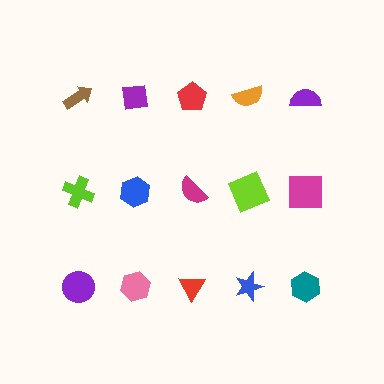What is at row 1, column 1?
A brown arrow.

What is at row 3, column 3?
A red triangle.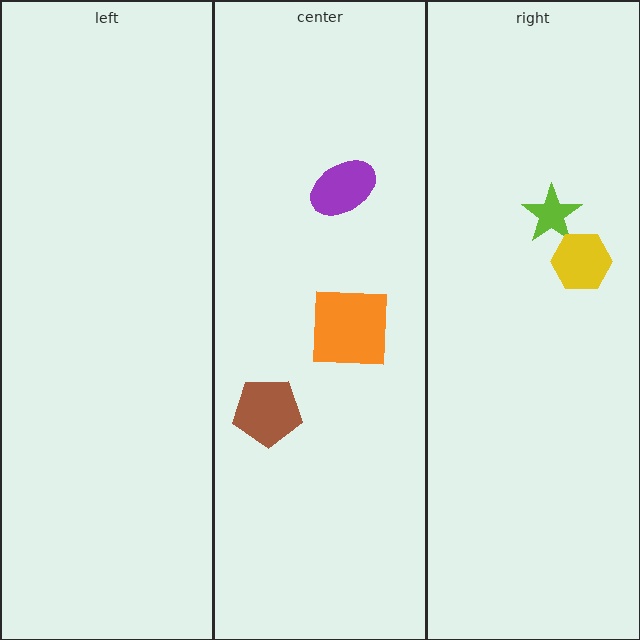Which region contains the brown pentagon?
The center region.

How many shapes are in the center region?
3.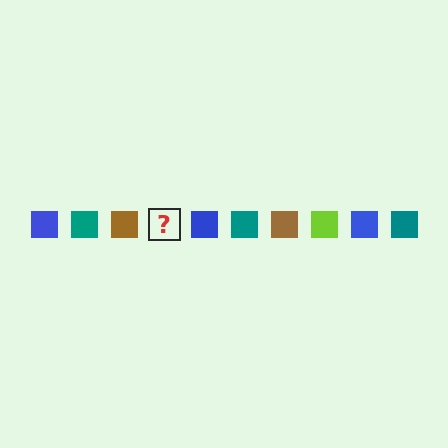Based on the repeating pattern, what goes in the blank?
The blank should be a lime square.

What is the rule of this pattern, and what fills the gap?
The rule is that the pattern cycles through blue, teal, brown, lime squares. The gap should be filled with a lime square.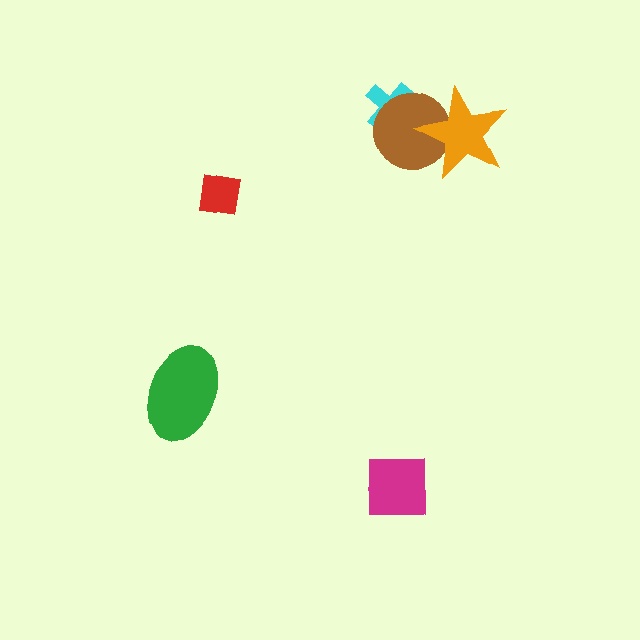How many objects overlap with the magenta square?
0 objects overlap with the magenta square.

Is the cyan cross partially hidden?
Yes, it is partially covered by another shape.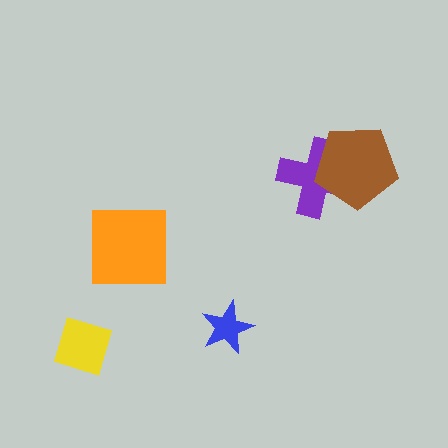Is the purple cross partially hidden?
Yes, it is partially covered by another shape.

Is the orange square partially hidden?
No, no other shape covers it.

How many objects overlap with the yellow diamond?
0 objects overlap with the yellow diamond.